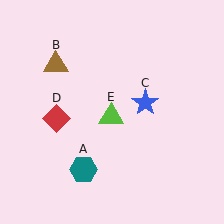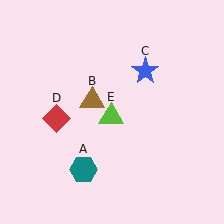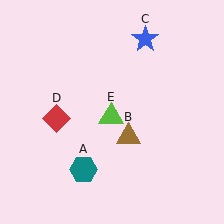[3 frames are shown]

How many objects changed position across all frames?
2 objects changed position: brown triangle (object B), blue star (object C).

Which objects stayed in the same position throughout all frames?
Teal hexagon (object A) and red diamond (object D) and lime triangle (object E) remained stationary.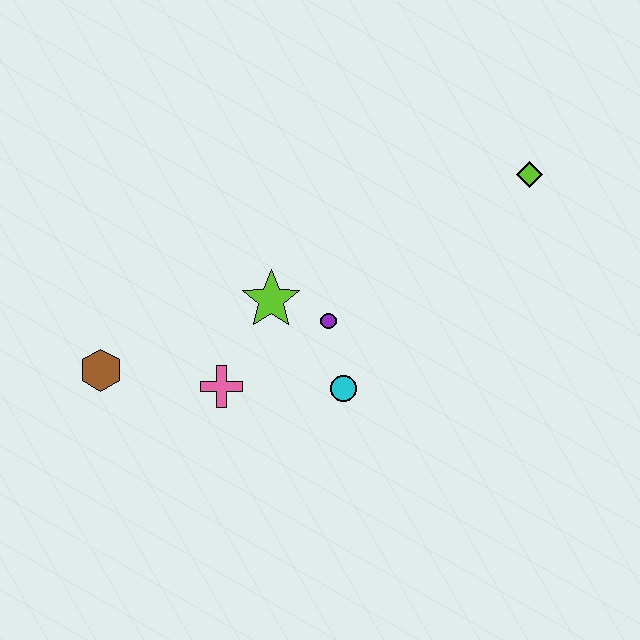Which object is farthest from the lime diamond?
The brown hexagon is farthest from the lime diamond.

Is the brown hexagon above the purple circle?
No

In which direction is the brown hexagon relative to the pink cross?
The brown hexagon is to the left of the pink cross.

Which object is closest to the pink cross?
The lime star is closest to the pink cross.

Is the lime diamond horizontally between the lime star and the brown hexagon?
No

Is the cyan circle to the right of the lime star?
Yes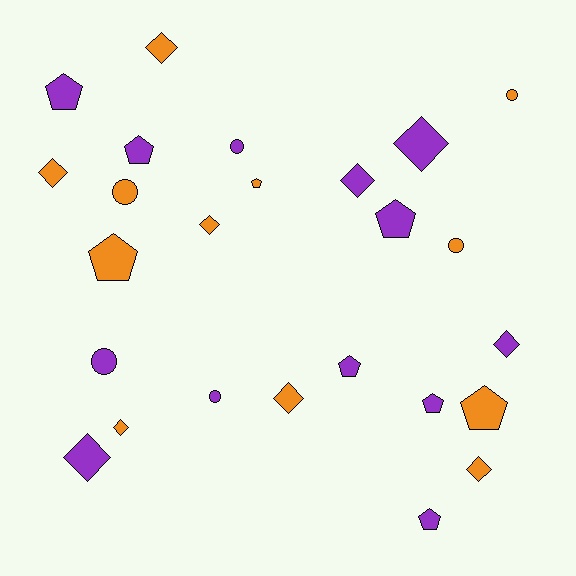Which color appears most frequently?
Purple, with 13 objects.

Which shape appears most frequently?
Diamond, with 10 objects.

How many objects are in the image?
There are 25 objects.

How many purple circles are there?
There are 3 purple circles.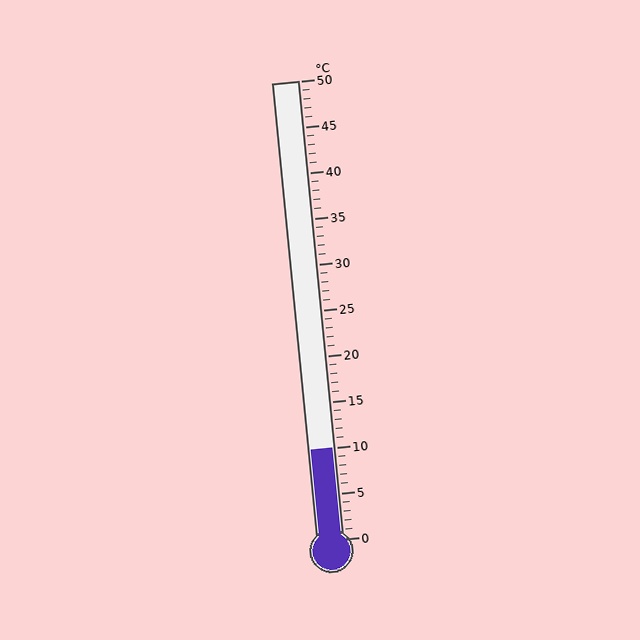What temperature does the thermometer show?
The thermometer shows approximately 10°C.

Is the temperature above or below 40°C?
The temperature is below 40°C.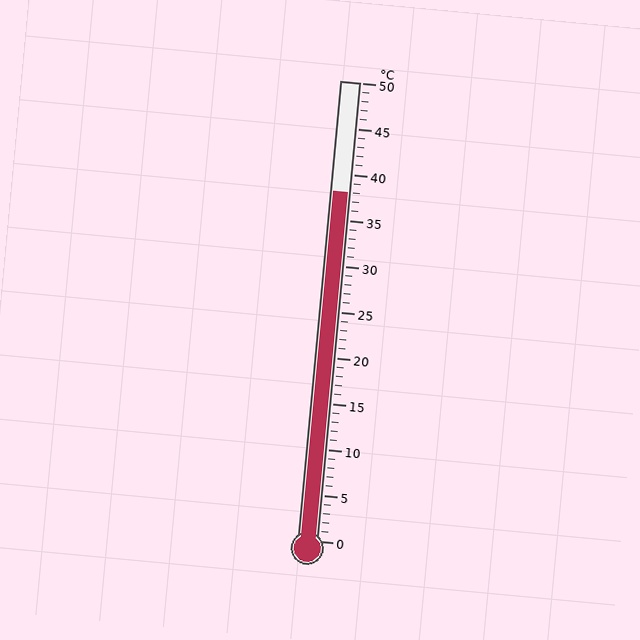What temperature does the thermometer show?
The thermometer shows approximately 38°C.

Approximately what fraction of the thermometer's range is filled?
The thermometer is filled to approximately 75% of its range.